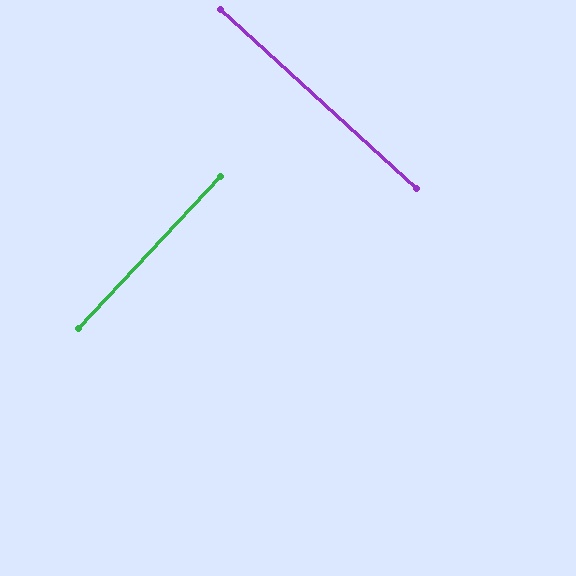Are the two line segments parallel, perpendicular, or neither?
Perpendicular — they meet at approximately 89°.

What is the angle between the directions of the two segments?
Approximately 89 degrees.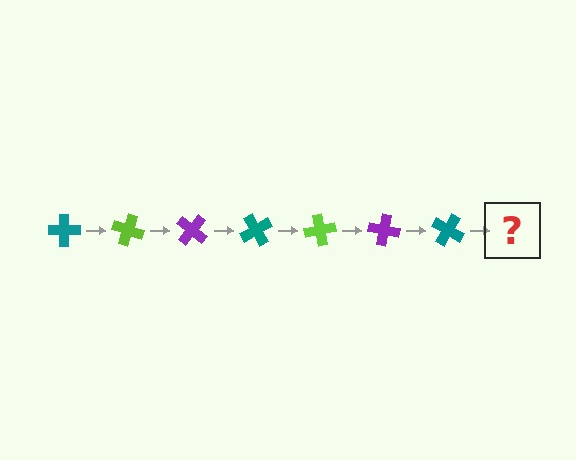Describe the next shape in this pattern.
It should be a lime cross, rotated 140 degrees from the start.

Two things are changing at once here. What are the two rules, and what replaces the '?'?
The two rules are that it rotates 20 degrees each step and the color cycles through teal, lime, and purple. The '?' should be a lime cross, rotated 140 degrees from the start.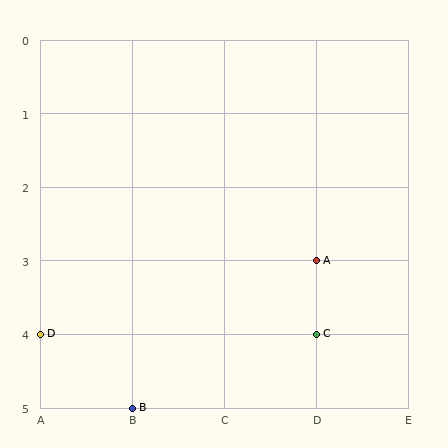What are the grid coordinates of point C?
Point C is at grid coordinates (D, 4).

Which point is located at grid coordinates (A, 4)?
Point D is at (A, 4).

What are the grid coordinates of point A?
Point A is at grid coordinates (D, 3).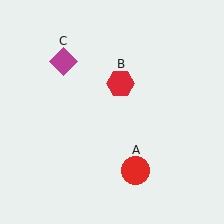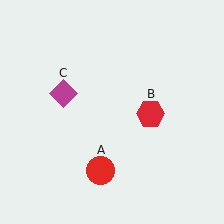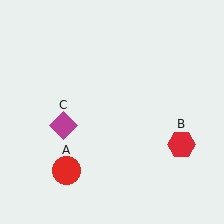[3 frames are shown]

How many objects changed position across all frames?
3 objects changed position: red circle (object A), red hexagon (object B), magenta diamond (object C).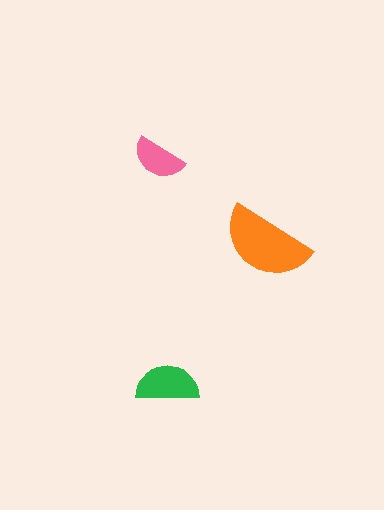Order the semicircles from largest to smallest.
the orange one, the green one, the pink one.